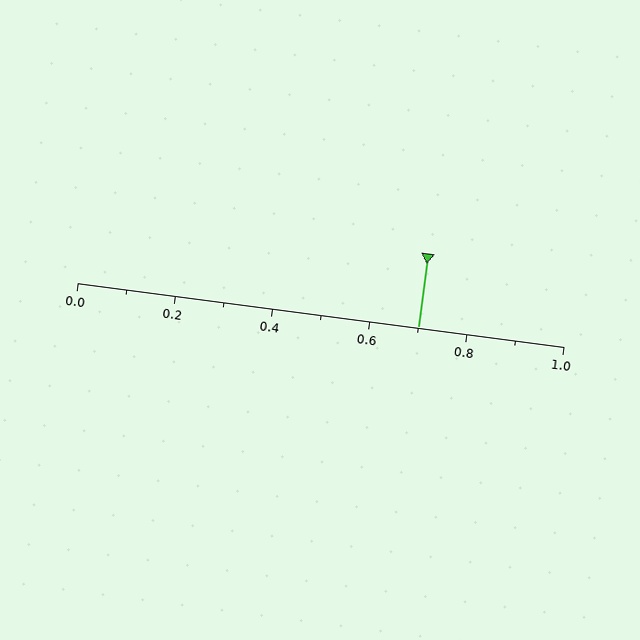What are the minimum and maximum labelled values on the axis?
The axis runs from 0.0 to 1.0.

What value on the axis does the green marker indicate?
The marker indicates approximately 0.7.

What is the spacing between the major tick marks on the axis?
The major ticks are spaced 0.2 apart.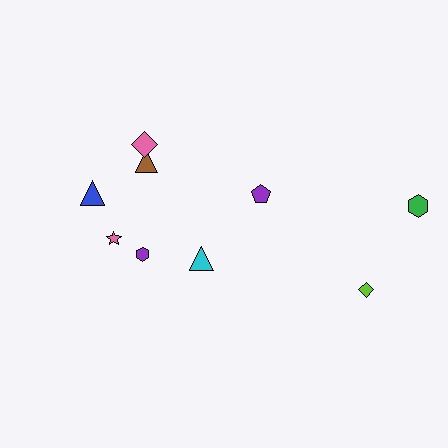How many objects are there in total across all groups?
There are 9 objects.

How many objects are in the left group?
There are 6 objects.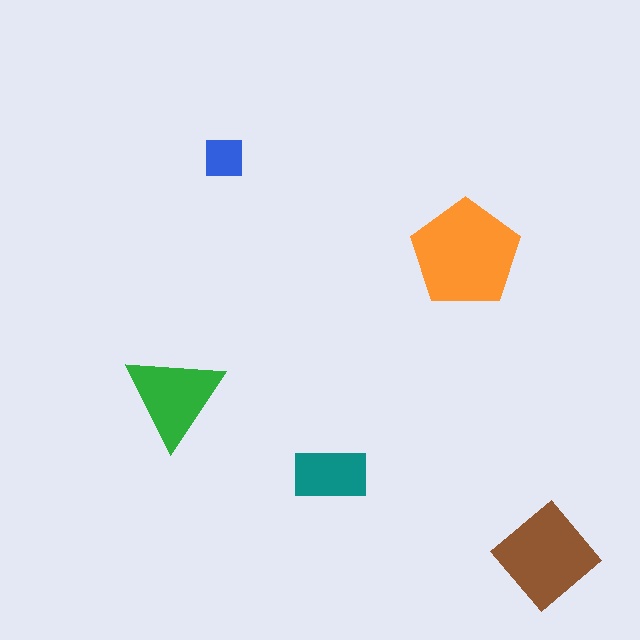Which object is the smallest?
The blue square.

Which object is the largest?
The orange pentagon.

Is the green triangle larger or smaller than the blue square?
Larger.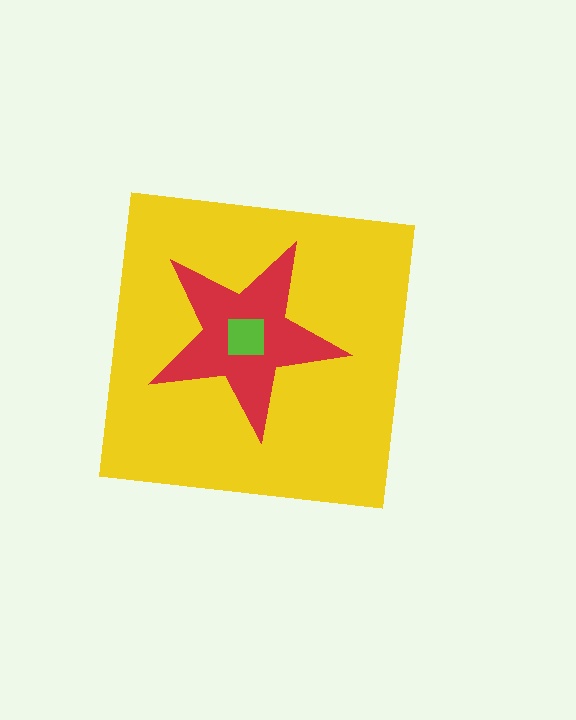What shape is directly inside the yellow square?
The red star.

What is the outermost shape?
The yellow square.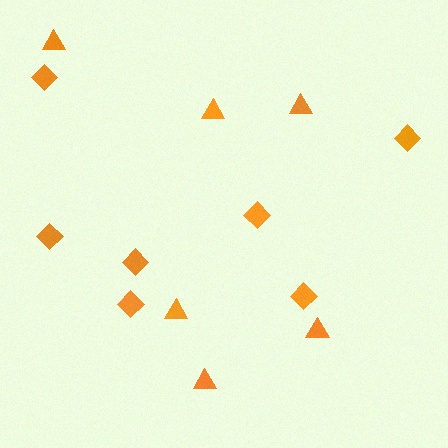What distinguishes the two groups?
There are 2 groups: one group of diamonds (7) and one group of triangles (6).